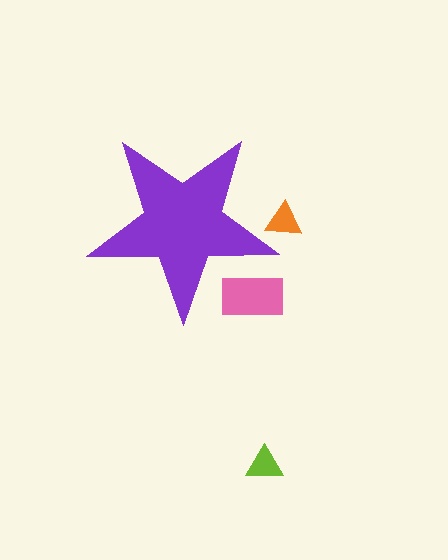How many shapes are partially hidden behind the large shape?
2 shapes are partially hidden.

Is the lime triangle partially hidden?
No, the lime triangle is fully visible.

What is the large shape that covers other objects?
A purple star.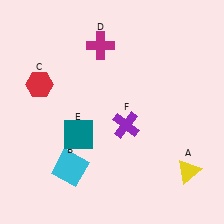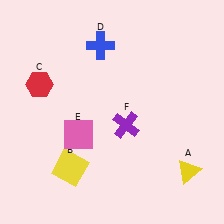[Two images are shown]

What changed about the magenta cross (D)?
In Image 1, D is magenta. In Image 2, it changed to blue.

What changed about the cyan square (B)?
In Image 1, B is cyan. In Image 2, it changed to yellow.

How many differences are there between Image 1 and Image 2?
There are 3 differences between the two images.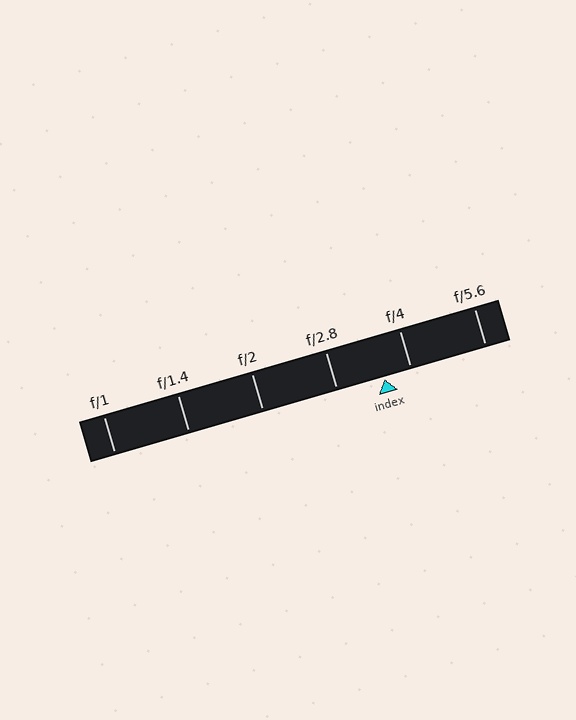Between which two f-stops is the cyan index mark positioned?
The index mark is between f/2.8 and f/4.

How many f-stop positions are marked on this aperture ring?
There are 6 f-stop positions marked.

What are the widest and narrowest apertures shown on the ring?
The widest aperture shown is f/1 and the narrowest is f/5.6.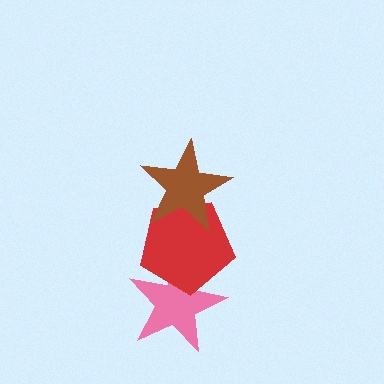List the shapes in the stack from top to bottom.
From top to bottom: the brown star, the red pentagon, the pink star.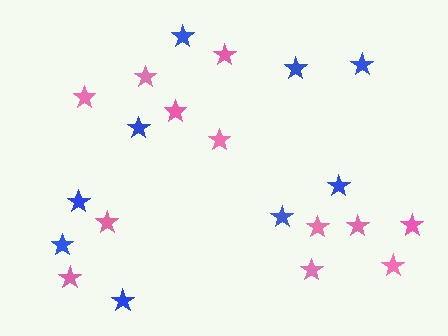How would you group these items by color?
There are 2 groups: one group of blue stars (9) and one group of pink stars (12).